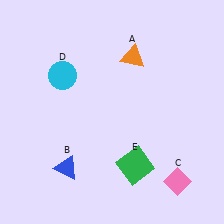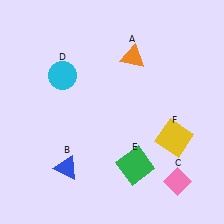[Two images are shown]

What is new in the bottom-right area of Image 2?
A yellow square (F) was added in the bottom-right area of Image 2.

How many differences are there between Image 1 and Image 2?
There is 1 difference between the two images.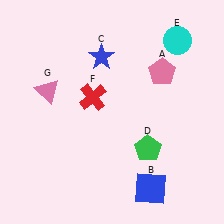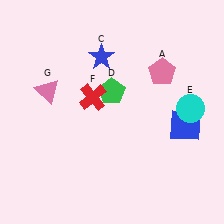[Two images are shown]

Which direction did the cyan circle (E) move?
The cyan circle (E) moved down.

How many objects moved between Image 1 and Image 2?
3 objects moved between the two images.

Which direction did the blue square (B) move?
The blue square (B) moved up.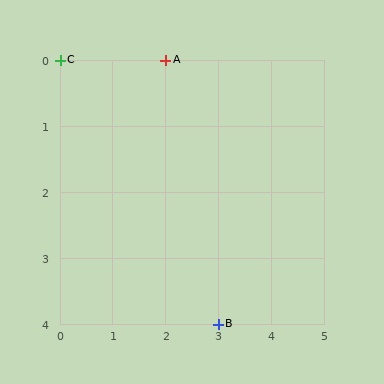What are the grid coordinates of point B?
Point B is at grid coordinates (3, 4).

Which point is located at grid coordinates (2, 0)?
Point A is at (2, 0).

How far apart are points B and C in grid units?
Points B and C are 3 columns and 4 rows apart (about 5.0 grid units diagonally).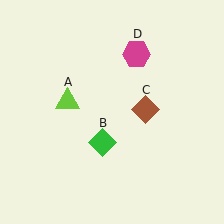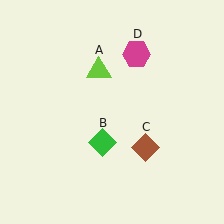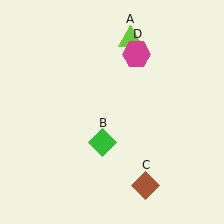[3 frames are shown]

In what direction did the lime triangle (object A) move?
The lime triangle (object A) moved up and to the right.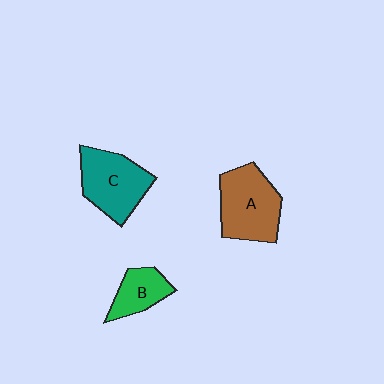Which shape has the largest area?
Shape A (brown).